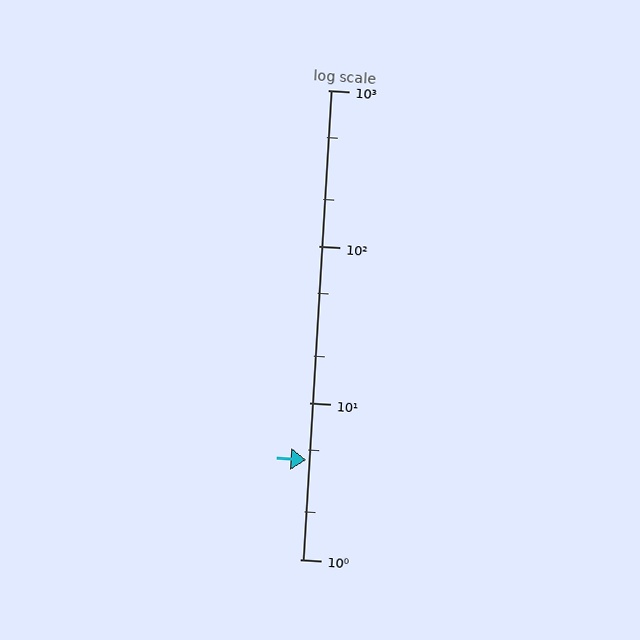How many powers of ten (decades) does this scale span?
The scale spans 3 decades, from 1 to 1000.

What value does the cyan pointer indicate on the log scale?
The pointer indicates approximately 4.3.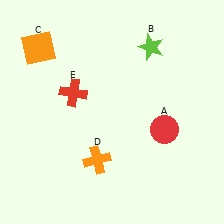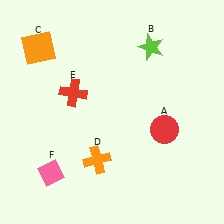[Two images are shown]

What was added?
A pink diamond (F) was added in Image 2.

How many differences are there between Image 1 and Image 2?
There is 1 difference between the two images.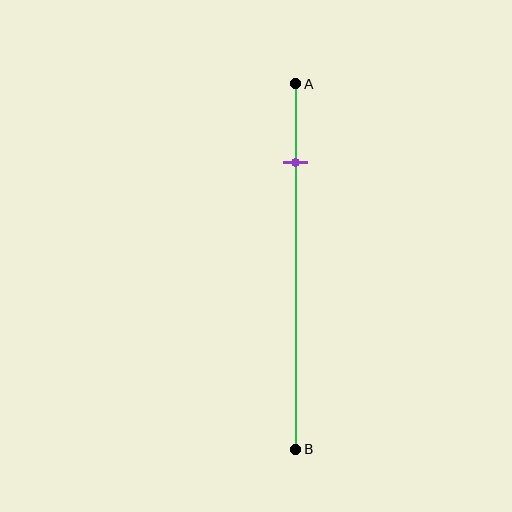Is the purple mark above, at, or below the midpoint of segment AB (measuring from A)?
The purple mark is above the midpoint of segment AB.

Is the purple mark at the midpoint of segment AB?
No, the mark is at about 20% from A, not at the 50% midpoint.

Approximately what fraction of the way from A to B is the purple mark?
The purple mark is approximately 20% of the way from A to B.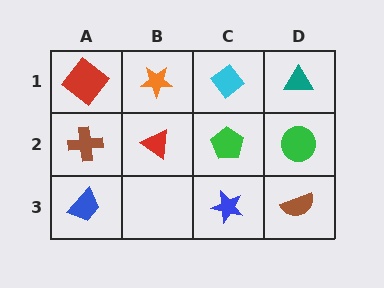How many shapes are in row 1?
4 shapes.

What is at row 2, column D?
A green circle.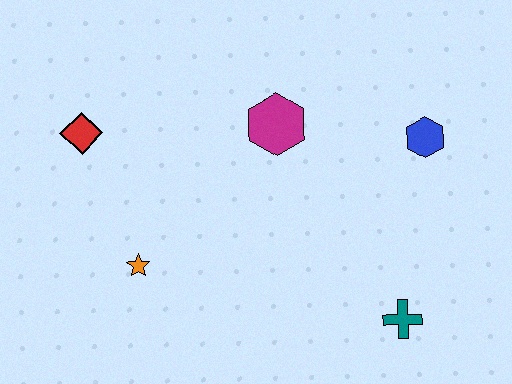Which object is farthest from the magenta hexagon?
The teal cross is farthest from the magenta hexagon.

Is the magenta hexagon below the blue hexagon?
No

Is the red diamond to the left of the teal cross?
Yes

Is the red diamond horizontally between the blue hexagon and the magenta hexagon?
No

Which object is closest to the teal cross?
The blue hexagon is closest to the teal cross.